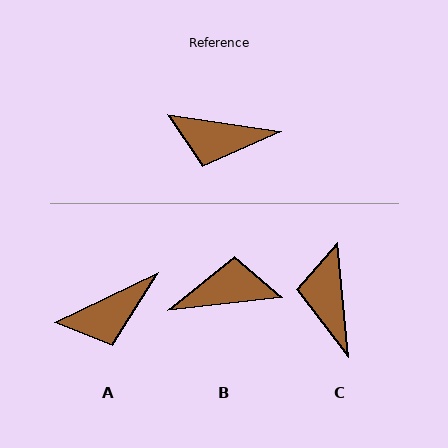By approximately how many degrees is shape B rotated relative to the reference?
Approximately 164 degrees clockwise.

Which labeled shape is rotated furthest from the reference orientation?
B, about 164 degrees away.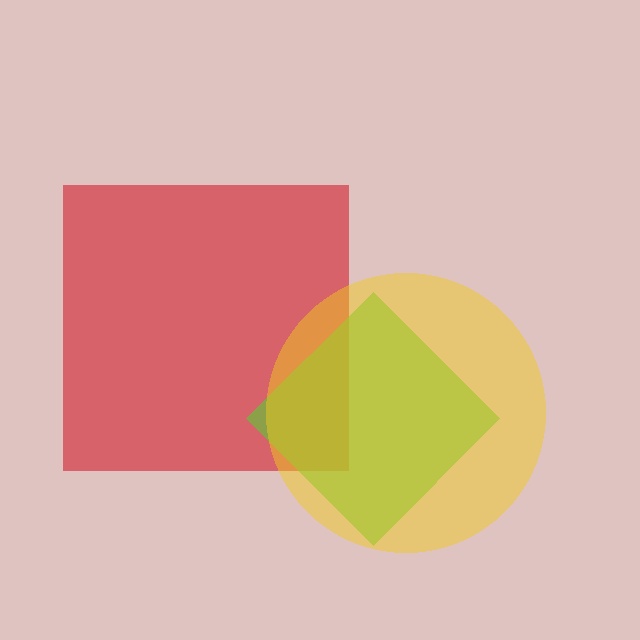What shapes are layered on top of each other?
The layered shapes are: a red square, a lime diamond, a yellow circle.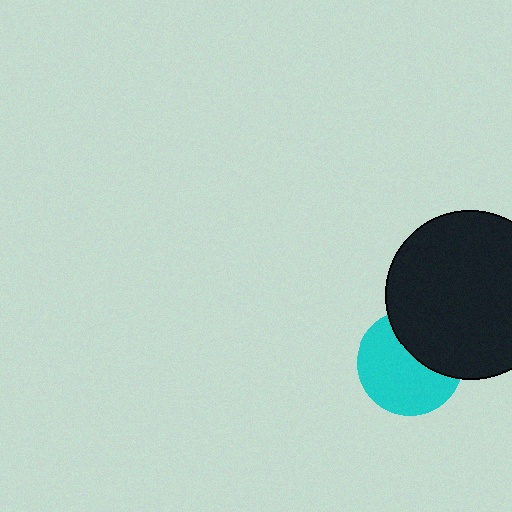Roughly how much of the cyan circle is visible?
About half of it is visible (roughly 64%).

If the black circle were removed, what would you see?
You would see the complete cyan circle.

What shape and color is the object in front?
The object in front is a black circle.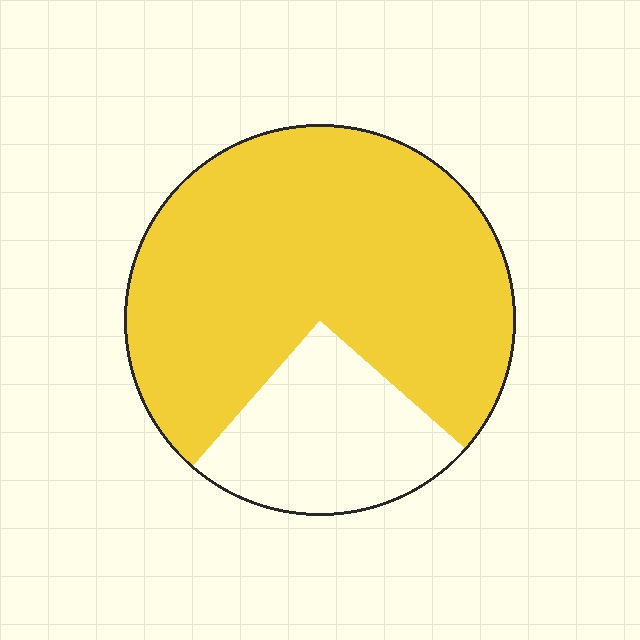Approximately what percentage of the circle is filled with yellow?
Approximately 75%.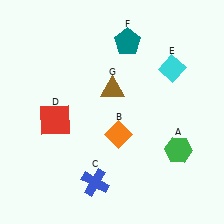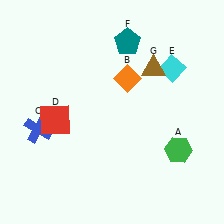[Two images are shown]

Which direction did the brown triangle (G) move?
The brown triangle (G) moved right.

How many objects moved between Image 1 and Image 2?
3 objects moved between the two images.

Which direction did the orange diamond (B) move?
The orange diamond (B) moved up.